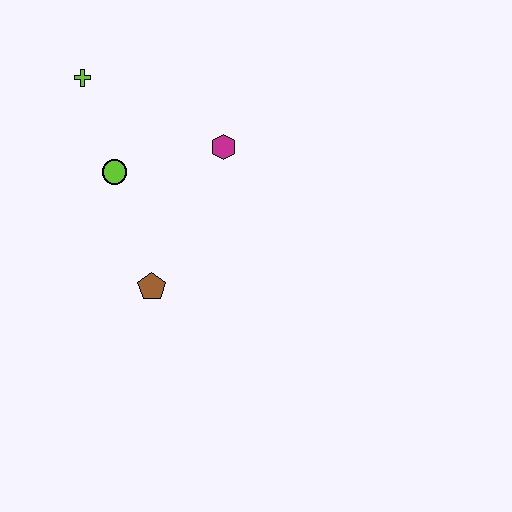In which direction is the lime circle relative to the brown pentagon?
The lime circle is above the brown pentagon.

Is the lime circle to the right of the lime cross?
Yes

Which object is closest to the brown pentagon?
The lime circle is closest to the brown pentagon.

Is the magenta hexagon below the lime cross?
Yes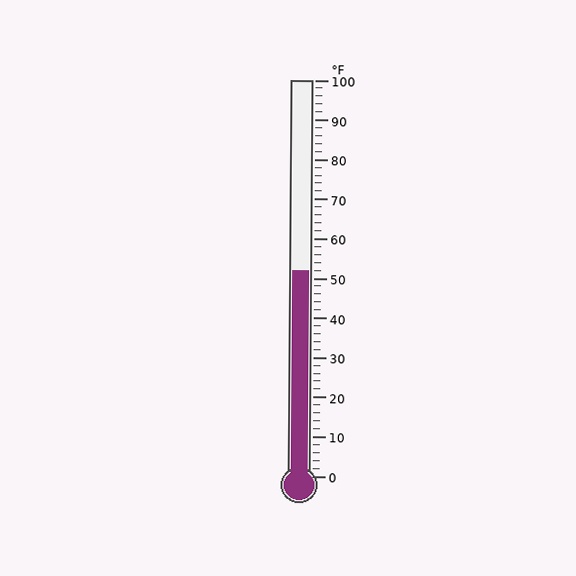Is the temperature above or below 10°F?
The temperature is above 10°F.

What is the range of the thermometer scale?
The thermometer scale ranges from 0°F to 100°F.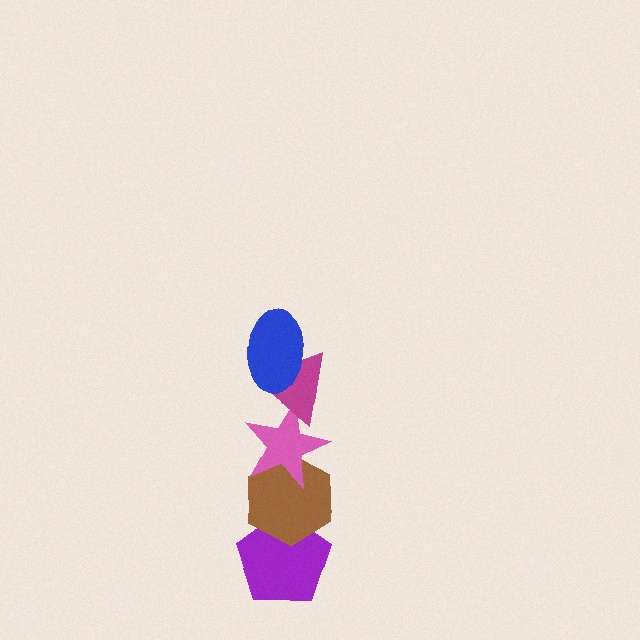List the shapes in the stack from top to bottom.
From top to bottom: the blue ellipse, the magenta triangle, the pink star, the brown hexagon, the purple pentagon.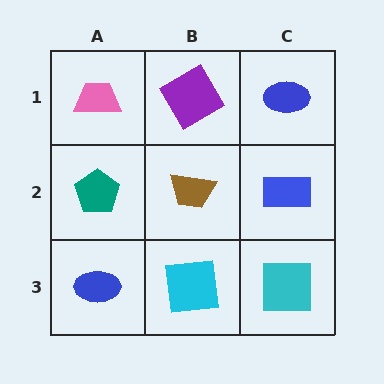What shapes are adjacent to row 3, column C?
A blue rectangle (row 2, column C), a cyan square (row 3, column B).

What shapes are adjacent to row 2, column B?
A purple diamond (row 1, column B), a cyan square (row 3, column B), a teal pentagon (row 2, column A), a blue rectangle (row 2, column C).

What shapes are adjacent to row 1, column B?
A brown trapezoid (row 2, column B), a pink trapezoid (row 1, column A), a blue ellipse (row 1, column C).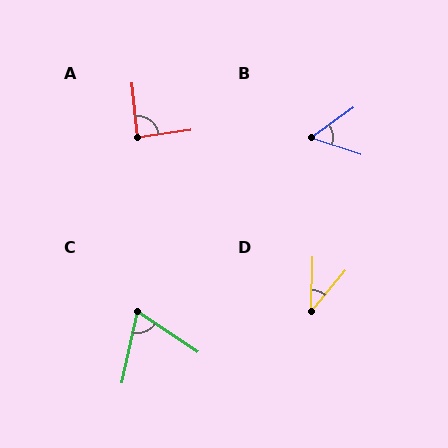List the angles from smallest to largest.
D (38°), B (55°), C (68°), A (87°).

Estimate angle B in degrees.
Approximately 55 degrees.